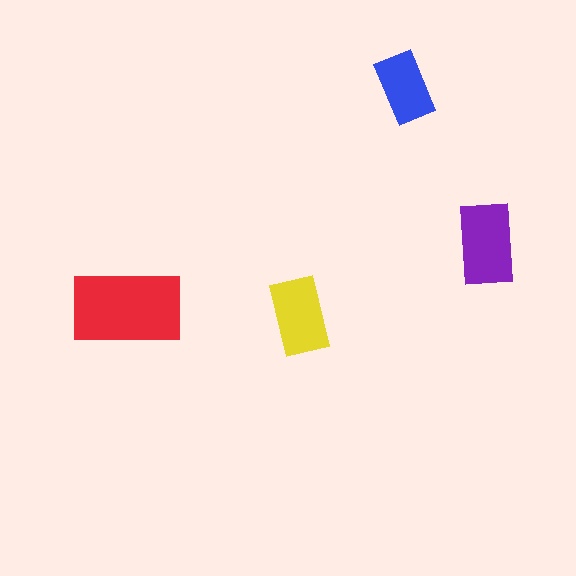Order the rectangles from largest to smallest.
the red one, the purple one, the yellow one, the blue one.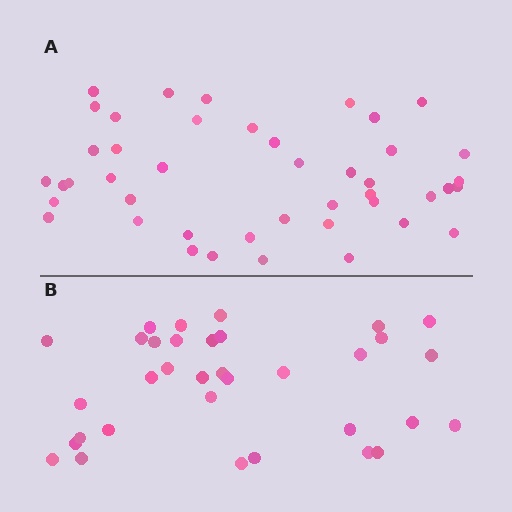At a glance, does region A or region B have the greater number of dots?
Region A (the top region) has more dots.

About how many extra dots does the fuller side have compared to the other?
Region A has roughly 10 or so more dots than region B.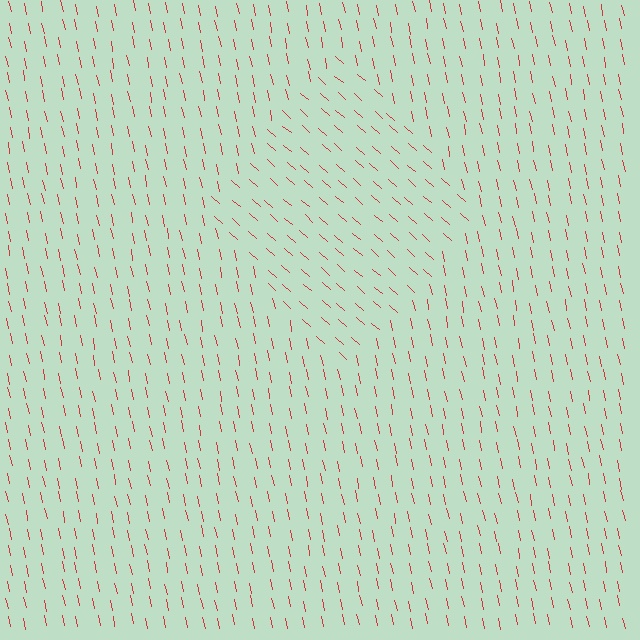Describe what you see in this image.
The image is filled with small red line segments. A diamond region in the image has lines oriented differently from the surrounding lines, creating a visible texture boundary.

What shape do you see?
I see a diamond.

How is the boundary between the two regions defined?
The boundary is defined purely by a change in line orientation (approximately 37 degrees difference). All lines are the same color and thickness.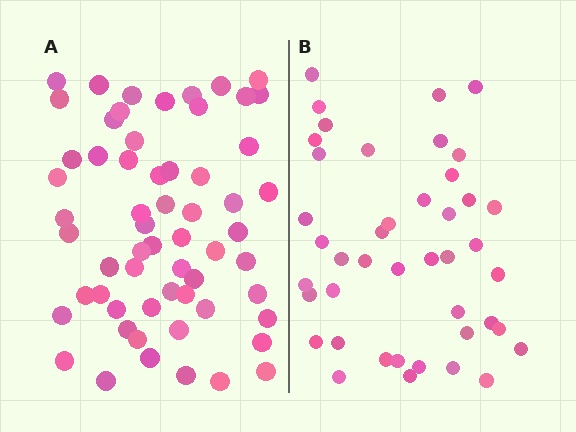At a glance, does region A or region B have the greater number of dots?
Region A (the left region) has more dots.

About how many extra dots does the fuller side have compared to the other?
Region A has approximately 15 more dots than region B.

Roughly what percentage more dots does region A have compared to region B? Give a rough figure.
About 40% more.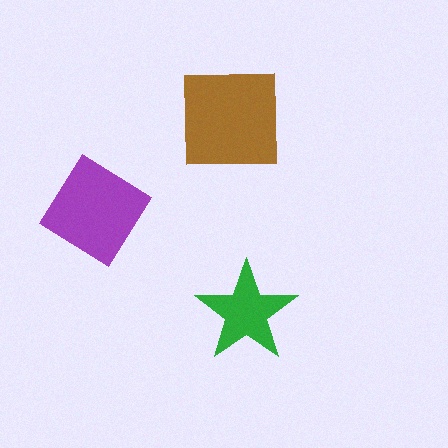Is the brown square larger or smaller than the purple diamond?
Larger.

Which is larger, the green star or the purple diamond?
The purple diamond.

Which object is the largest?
The brown square.